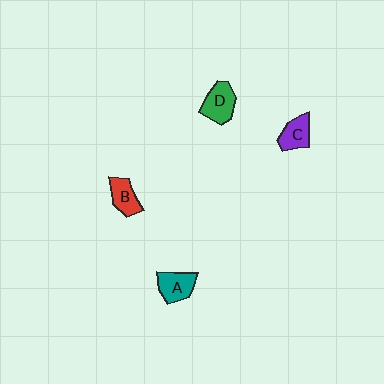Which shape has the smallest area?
Shape B (red).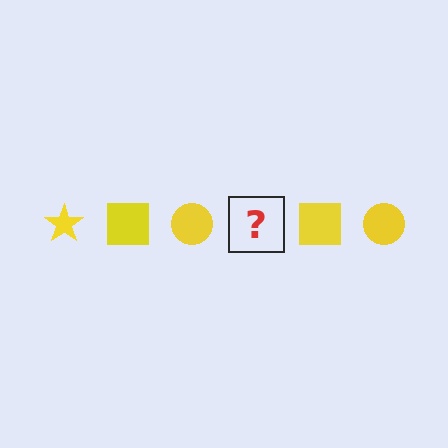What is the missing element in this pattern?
The missing element is a yellow star.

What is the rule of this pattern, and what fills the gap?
The rule is that the pattern cycles through star, square, circle shapes in yellow. The gap should be filled with a yellow star.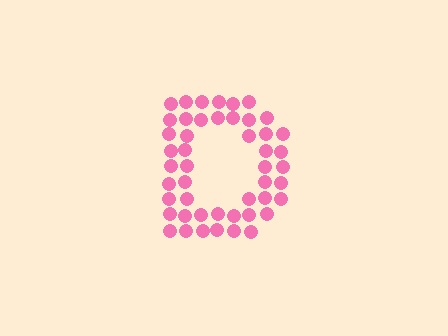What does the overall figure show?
The overall figure shows the letter D.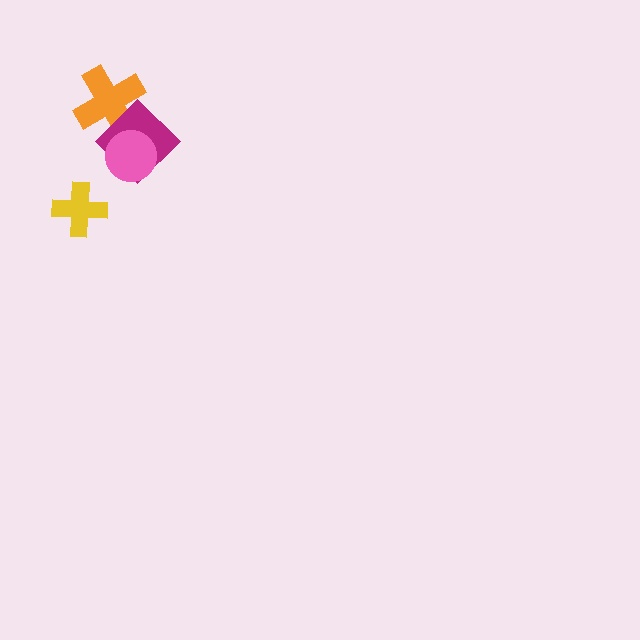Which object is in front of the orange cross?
The magenta diamond is in front of the orange cross.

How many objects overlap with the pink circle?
1 object overlaps with the pink circle.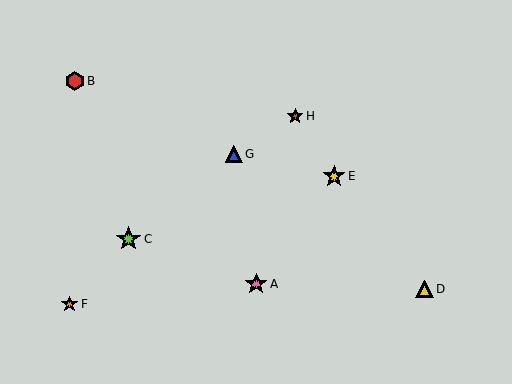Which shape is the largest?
The lime star (labeled C) is the largest.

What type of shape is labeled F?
Shape F is an orange star.